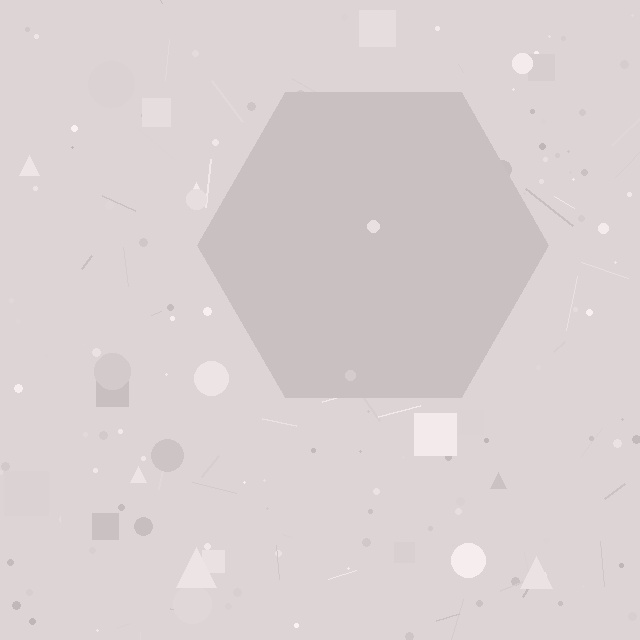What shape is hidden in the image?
A hexagon is hidden in the image.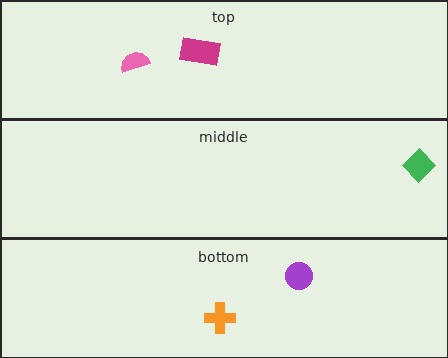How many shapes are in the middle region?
1.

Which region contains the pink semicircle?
The top region.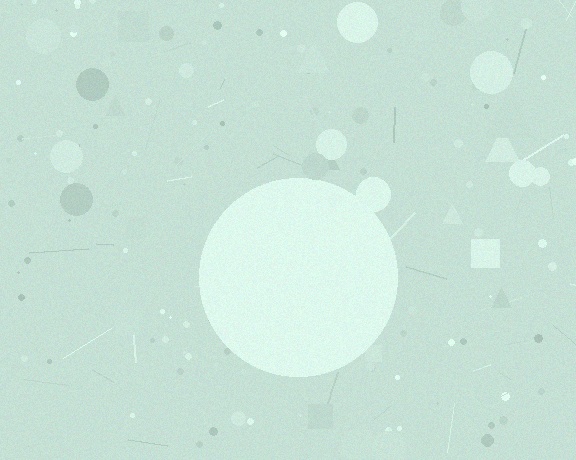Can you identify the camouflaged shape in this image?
The camouflaged shape is a circle.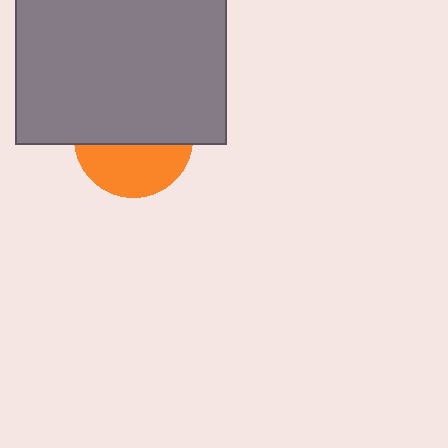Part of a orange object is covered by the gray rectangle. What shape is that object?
It is a circle.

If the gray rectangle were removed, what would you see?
You would see the complete orange circle.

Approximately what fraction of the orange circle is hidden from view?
Roughly 58% of the orange circle is hidden behind the gray rectangle.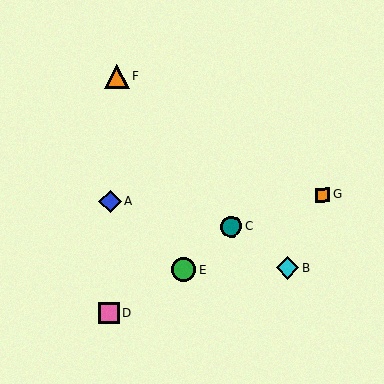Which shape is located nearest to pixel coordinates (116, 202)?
The blue diamond (labeled A) at (110, 201) is nearest to that location.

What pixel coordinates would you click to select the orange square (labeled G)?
Click at (323, 195) to select the orange square G.